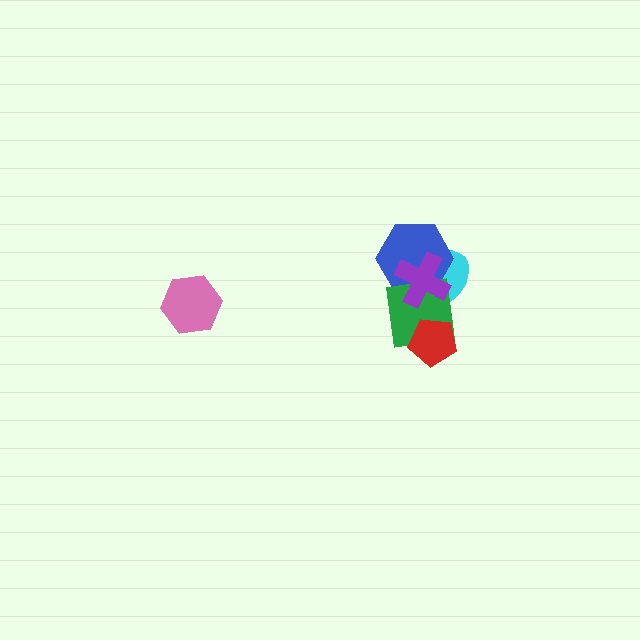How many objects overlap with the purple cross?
3 objects overlap with the purple cross.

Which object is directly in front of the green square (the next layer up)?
The purple cross is directly in front of the green square.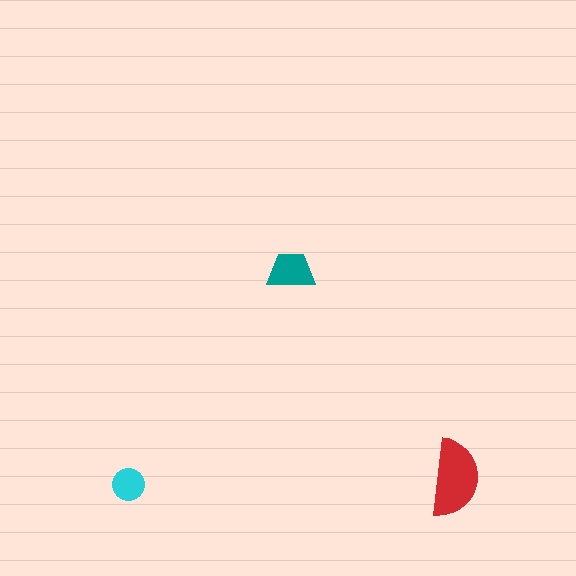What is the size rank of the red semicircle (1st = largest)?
1st.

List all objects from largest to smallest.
The red semicircle, the teal trapezoid, the cyan circle.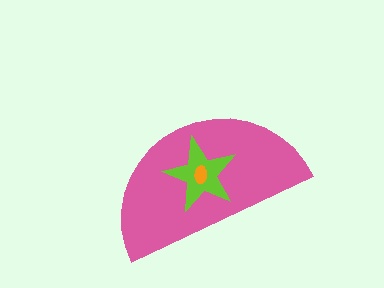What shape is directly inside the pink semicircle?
The lime star.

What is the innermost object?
The orange ellipse.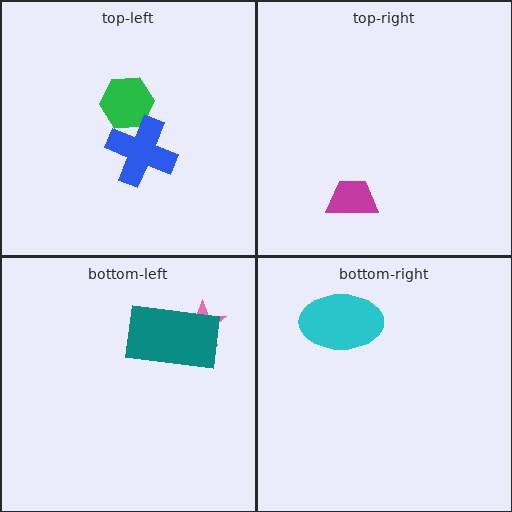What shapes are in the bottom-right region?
The cyan ellipse.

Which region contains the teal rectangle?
The bottom-left region.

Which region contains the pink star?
The bottom-left region.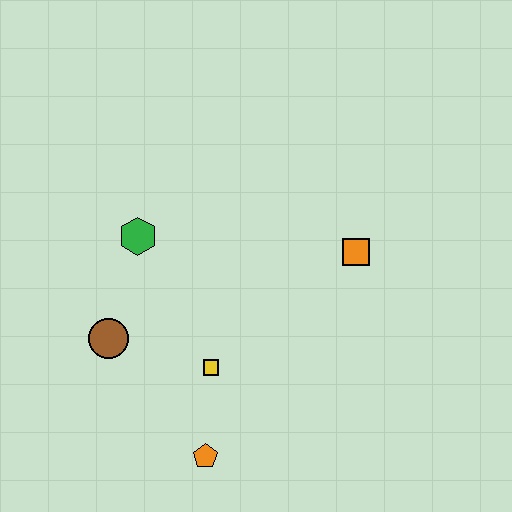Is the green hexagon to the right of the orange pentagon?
No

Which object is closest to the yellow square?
The orange pentagon is closest to the yellow square.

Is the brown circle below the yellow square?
No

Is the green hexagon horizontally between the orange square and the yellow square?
No